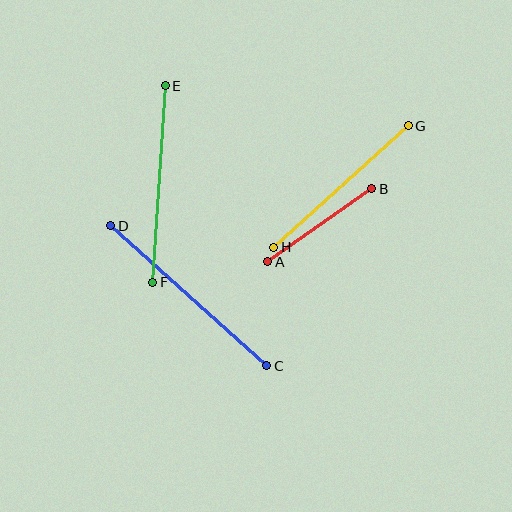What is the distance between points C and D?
The distance is approximately 210 pixels.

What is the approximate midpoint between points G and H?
The midpoint is at approximately (341, 186) pixels.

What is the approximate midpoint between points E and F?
The midpoint is at approximately (159, 184) pixels.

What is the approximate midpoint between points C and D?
The midpoint is at approximately (189, 296) pixels.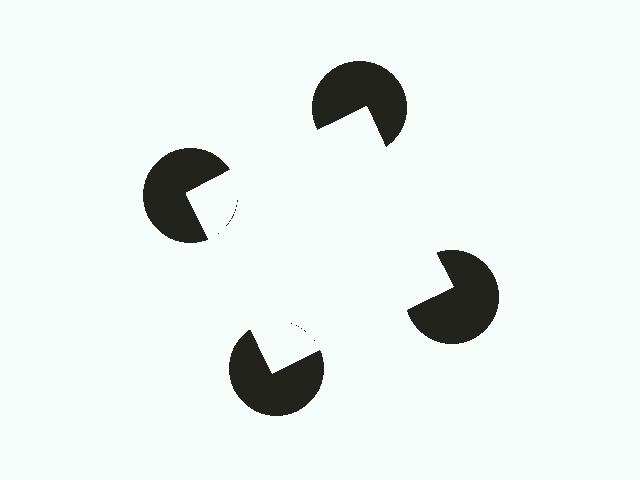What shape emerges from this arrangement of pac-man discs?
An illusory square — its edges are inferred from the aligned wedge cuts in the pac-man discs, not physically drawn.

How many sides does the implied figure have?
4 sides.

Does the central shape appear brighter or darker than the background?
It typically appears slightly brighter than the background, even though no actual brightness change is drawn.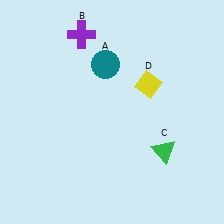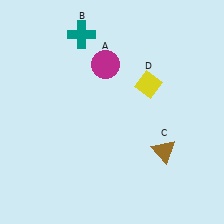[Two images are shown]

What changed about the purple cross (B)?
In Image 1, B is purple. In Image 2, it changed to teal.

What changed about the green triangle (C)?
In Image 1, C is green. In Image 2, it changed to brown.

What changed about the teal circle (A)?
In Image 1, A is teal. In Image 2, it changed to magenta.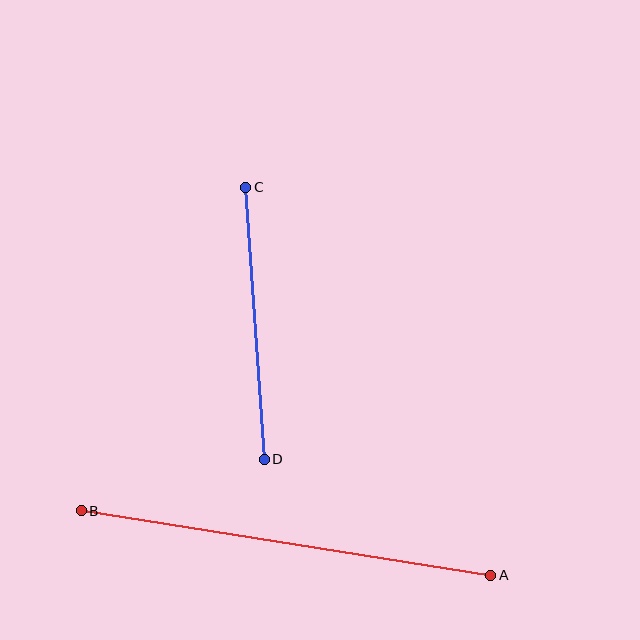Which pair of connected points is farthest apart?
Points A and B are farthest apart.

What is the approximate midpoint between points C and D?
The midpoint is at approximately (255, 323) pixels.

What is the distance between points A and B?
The distance is approximately 414 pixels.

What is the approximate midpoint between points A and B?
The midpoint is at approximately (286, 543) pixels.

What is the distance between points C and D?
The distance is approximately 273 pixels.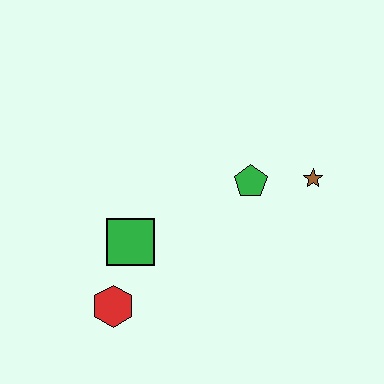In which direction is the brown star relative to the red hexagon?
The brown star is to the right of the red hexagon.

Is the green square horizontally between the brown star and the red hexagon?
Yes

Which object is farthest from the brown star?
The red hexagon is farthest from the brown star.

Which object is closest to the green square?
The red hexagon is closest to the green square.